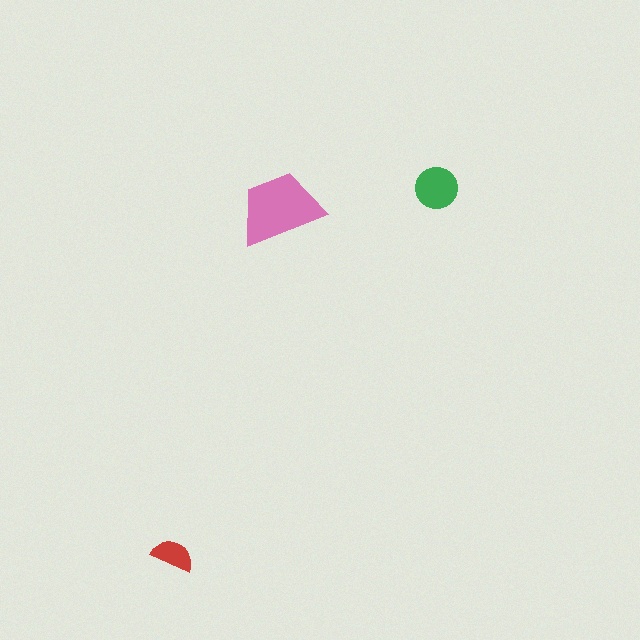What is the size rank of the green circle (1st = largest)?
2nd.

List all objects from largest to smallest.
The pink trapezoid, the green circle, the red semicircle.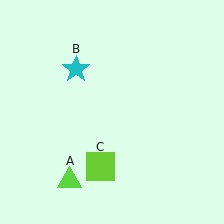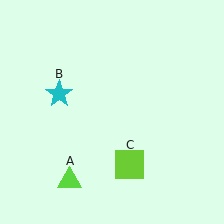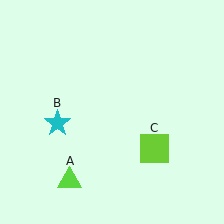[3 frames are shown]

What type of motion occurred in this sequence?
The cyan star (object B), lime square (object C) rotated counterclockwise around the center of the scene.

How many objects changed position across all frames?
2 objects changed position: cyan star (object B), lime square (object C).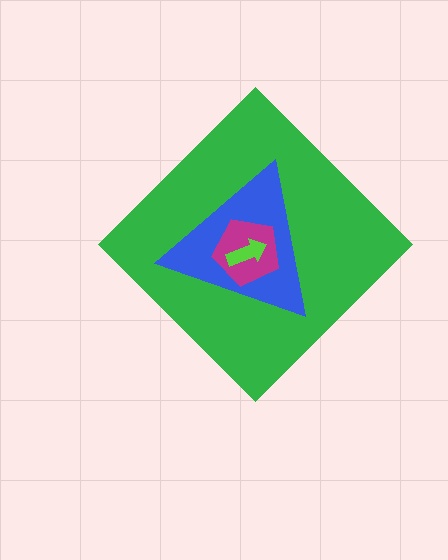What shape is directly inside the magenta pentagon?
The lime arrow.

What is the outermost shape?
The green diamond.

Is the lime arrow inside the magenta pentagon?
Yes.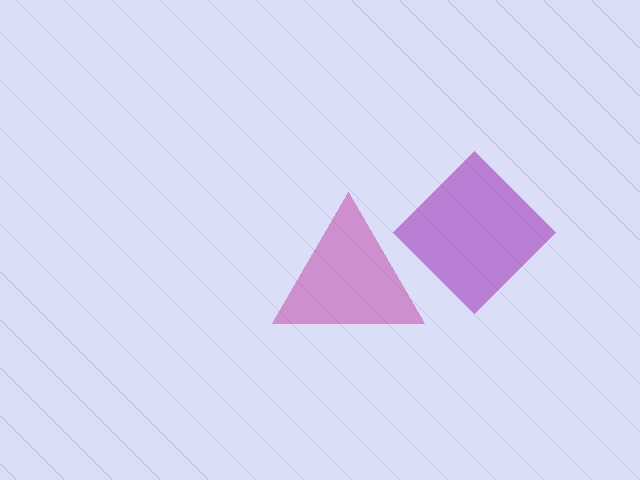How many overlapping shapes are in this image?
There are 2 overlapping shapes in the image.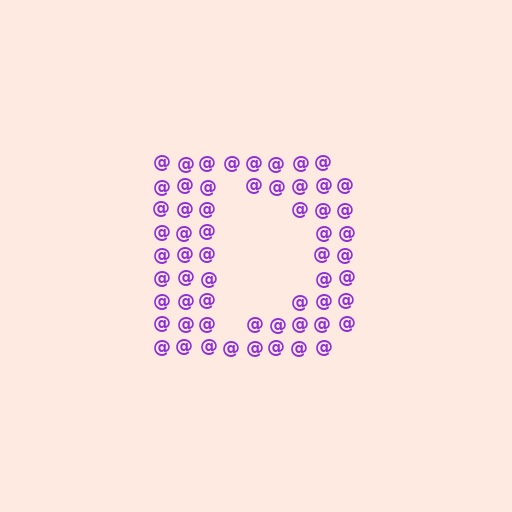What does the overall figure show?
The overall figure shows the letter D.